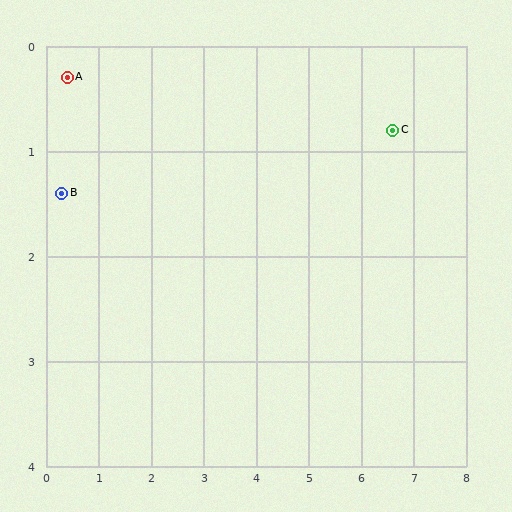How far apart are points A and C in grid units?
Points A and C are about 6.2 grid units apart.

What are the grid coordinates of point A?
Point A is at approximately (0.4, 0.3).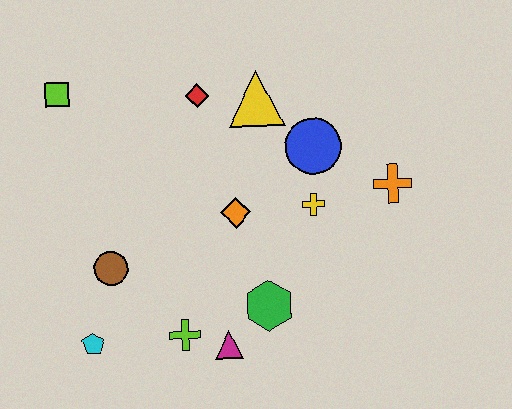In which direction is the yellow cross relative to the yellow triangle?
The yellow cross is below the yellow triangle.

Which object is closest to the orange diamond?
The yellow cross is closest to the orange diamond.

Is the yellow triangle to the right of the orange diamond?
Yes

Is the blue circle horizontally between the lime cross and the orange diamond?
No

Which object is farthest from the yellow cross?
The lime square is farthest from the yellow cross.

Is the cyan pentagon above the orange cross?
No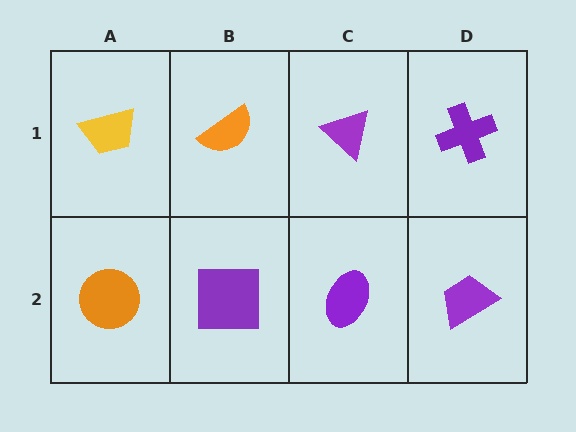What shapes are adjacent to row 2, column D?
A purple cross (row 1, column D), a purple ellipse (row 2, column C).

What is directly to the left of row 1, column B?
A yellow trapezoid.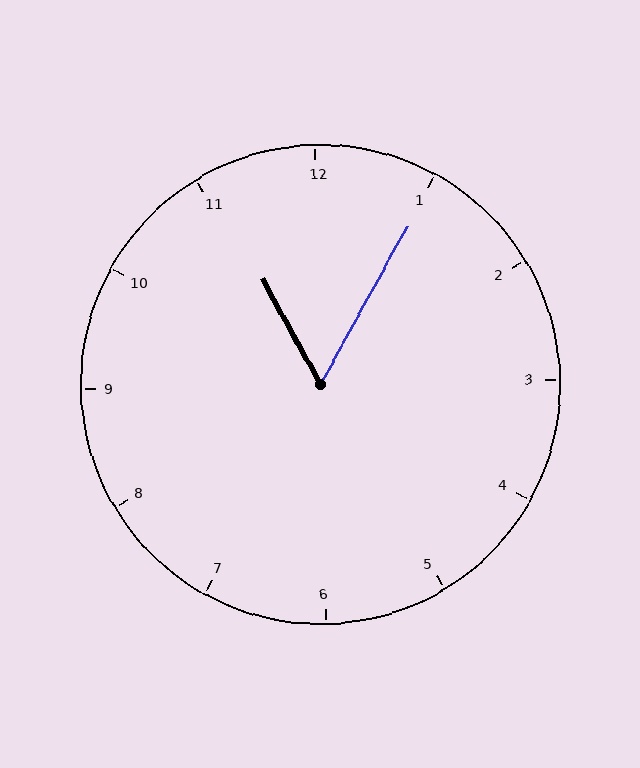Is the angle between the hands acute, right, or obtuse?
It is acute.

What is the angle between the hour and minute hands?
Approximately 58 degrees.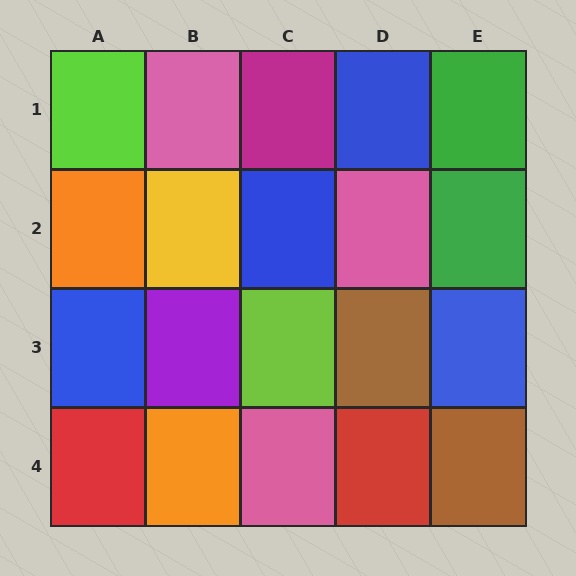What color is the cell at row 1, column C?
Magenta.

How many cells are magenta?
1 cell is magenta.